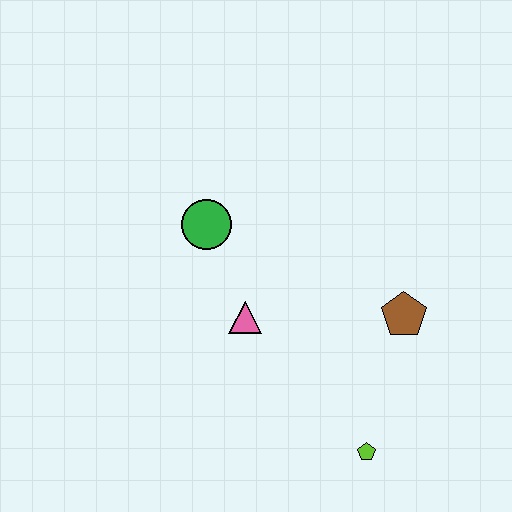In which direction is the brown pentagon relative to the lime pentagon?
The brown pentagon is above the lime pentagon.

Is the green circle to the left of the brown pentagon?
Yes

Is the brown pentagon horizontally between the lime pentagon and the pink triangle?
No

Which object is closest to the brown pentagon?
The lime pentagon is closest to the brown pentagon.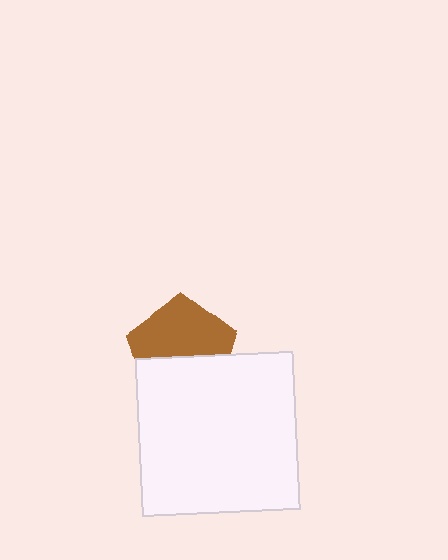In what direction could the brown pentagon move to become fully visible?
The brown pentagon could move up. That would shift it out from behind the white square entirely.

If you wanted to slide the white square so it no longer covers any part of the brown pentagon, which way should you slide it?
Slide it down — that is the most direct way to separate the two shapes.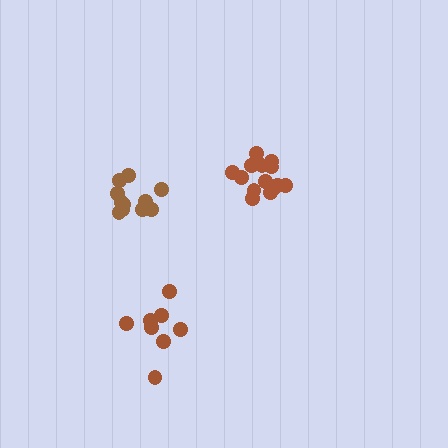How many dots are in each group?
Group 1: 14 dots, Group 2: 8 dots, Group 3: 11 dots (33 total).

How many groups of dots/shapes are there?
There are 3 groups.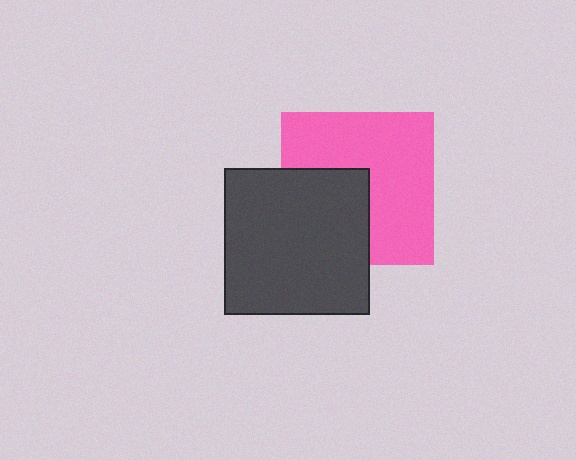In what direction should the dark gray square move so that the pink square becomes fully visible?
The dark gray square should move toward the lower-left. That is the shortest direction to clear the overlap and leave the pink square fully visible.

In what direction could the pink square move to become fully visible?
The pink square could move toward the upper-right. That would shift it out from behind the dark gray square entirely.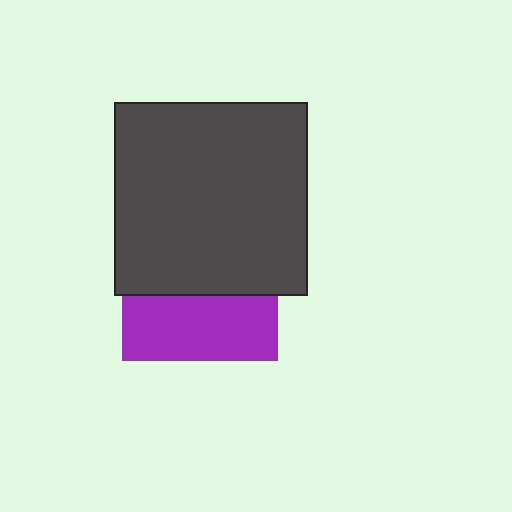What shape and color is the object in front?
The object in front is a dark gray square.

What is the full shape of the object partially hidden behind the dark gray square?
The partially hidden object is a purple square.